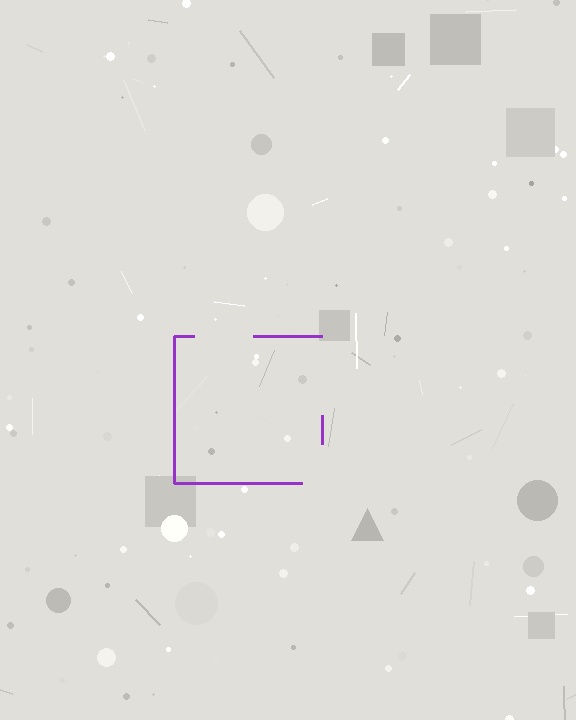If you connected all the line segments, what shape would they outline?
They would outline a square.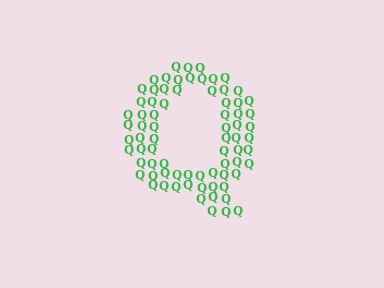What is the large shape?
The large shape is the letter Q.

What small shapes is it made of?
It is made of small letter Q's.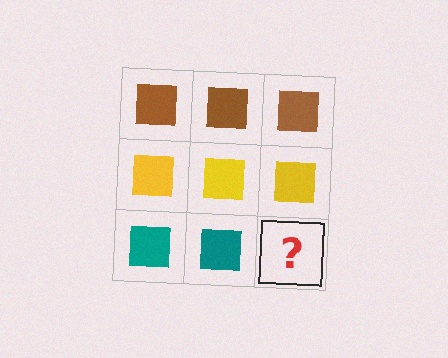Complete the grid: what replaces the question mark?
The question mark should be replaced with a teal square.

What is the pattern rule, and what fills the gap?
The rule is that each row has a consistent color. The gap should be filled with a teal square.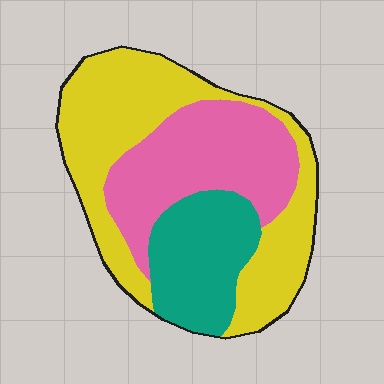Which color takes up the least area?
Teal, at roughly 20%.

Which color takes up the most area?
Yellow, at roughly 45%.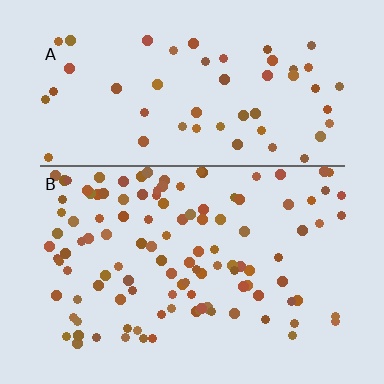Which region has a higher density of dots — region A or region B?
B (the bottom).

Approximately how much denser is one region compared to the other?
Approximately 2.1× — region B over region A.